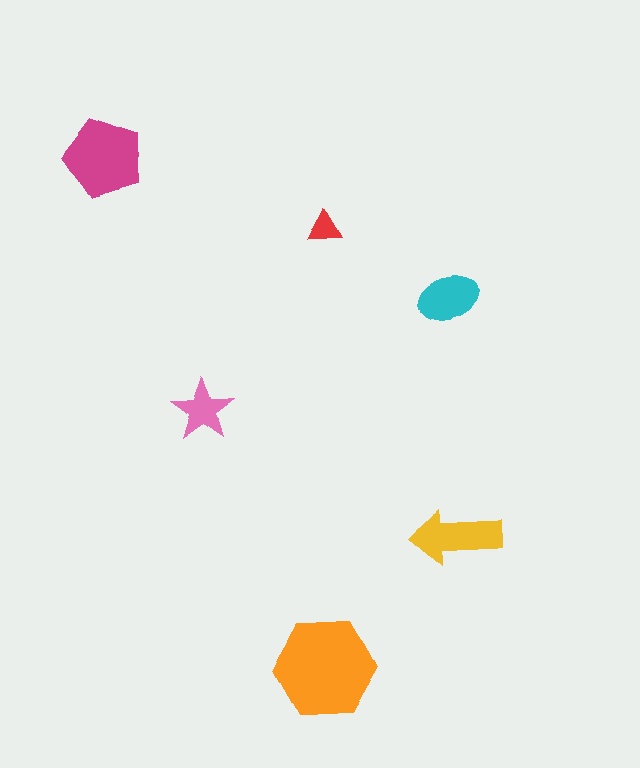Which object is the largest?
The orange hexagon.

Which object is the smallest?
The red triangle.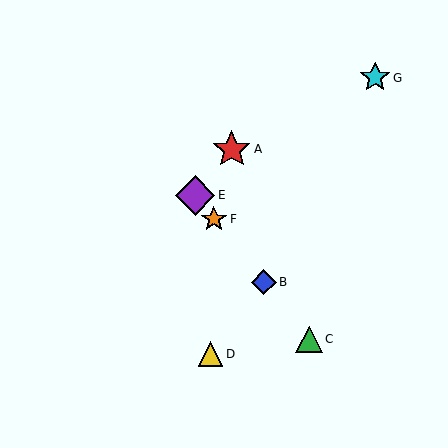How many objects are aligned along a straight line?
4 objects (B, C, E, F) are aligned along a straight line.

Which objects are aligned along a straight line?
Objects B, C, E, F are aligned along a straight line.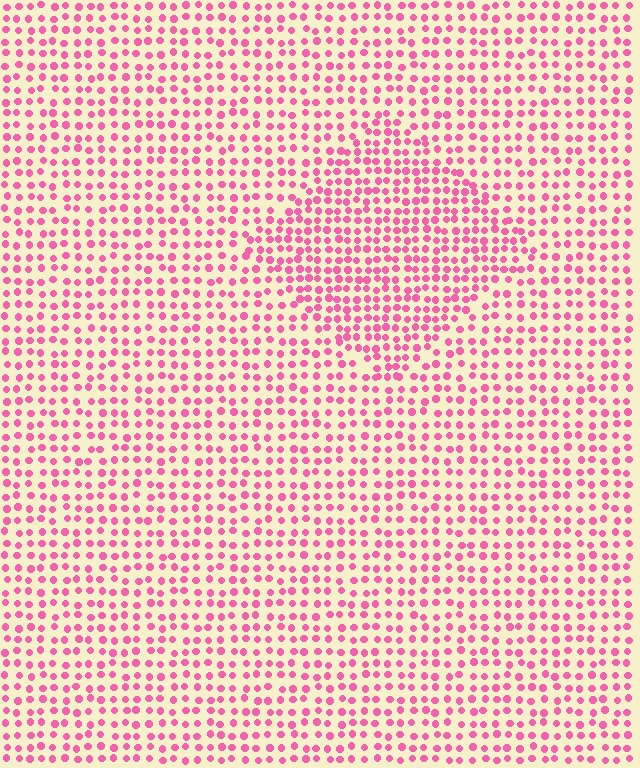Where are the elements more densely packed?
The elements are more densely packed inside the diamond boundary.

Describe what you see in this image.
The image contains small pink elements arranged at two different densities. A diamond-shaped region is visible where the elements are more densely packed than the surrounding area.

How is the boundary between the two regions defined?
The boundary is defined by a change in element density (approximately 1.5x ratio). All elements are the same color, size, and shape.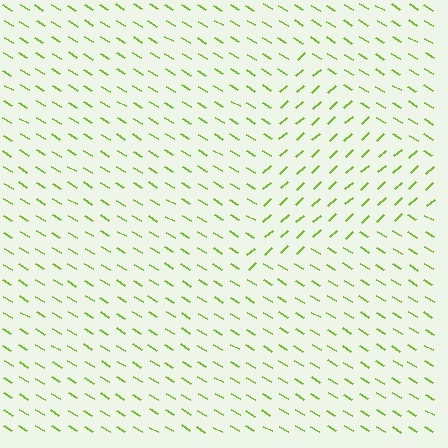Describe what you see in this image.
The image is filled with small lime line segments. A triangle region in the image has lines oriented differently from the surrounding lines, creating a visible texture boundary.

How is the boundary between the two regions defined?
The boundary is defined purely by a change in line orientation (approximately 73 degrees difference). All lines are the same color and thickness.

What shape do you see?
I see a triangle.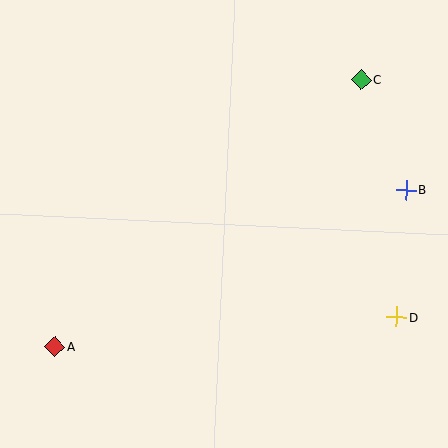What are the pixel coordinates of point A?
Point A is at (55, 347).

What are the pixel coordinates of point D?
Point D is at (396, 317).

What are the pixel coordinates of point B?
Point B is at (406, 190).